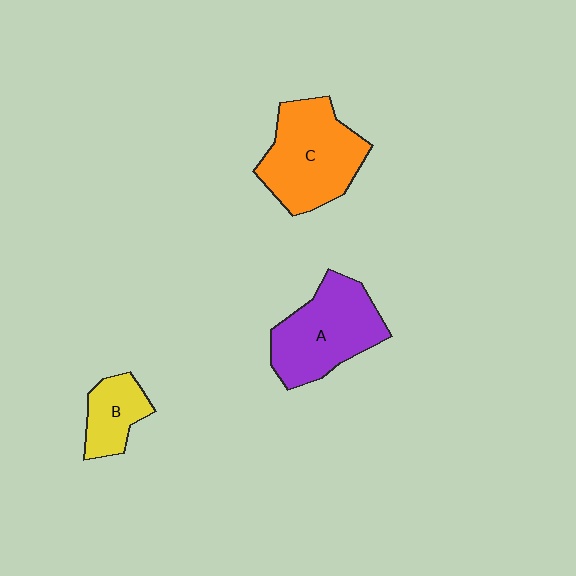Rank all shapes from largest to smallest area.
From largest to smallest: C (orange), A (purple), B (yellow).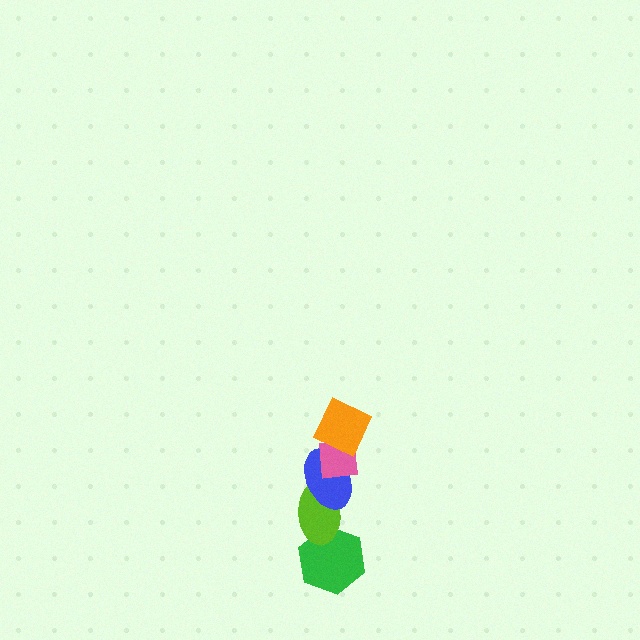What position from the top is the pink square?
The pink square is 2nd from the top.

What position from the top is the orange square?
The orange square is 1st from the top.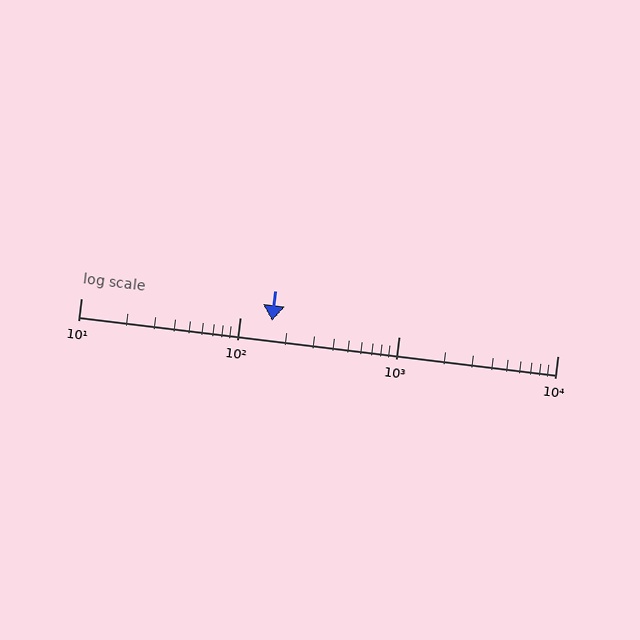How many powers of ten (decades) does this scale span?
The scale spans 3 decades, from 10 to 10000.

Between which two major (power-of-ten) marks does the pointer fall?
The pointer is between 100 and 1000.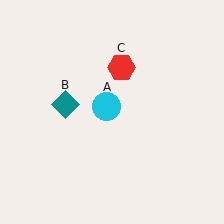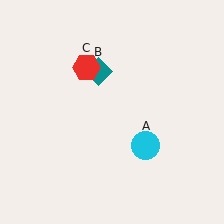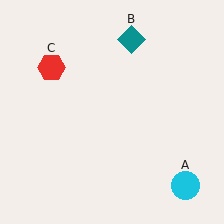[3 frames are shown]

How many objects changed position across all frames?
3 objects changed position: cyan circle (object A), teal diamond (object B), red hexagon (object C).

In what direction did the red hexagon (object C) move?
The red hexagon (object C) moved left.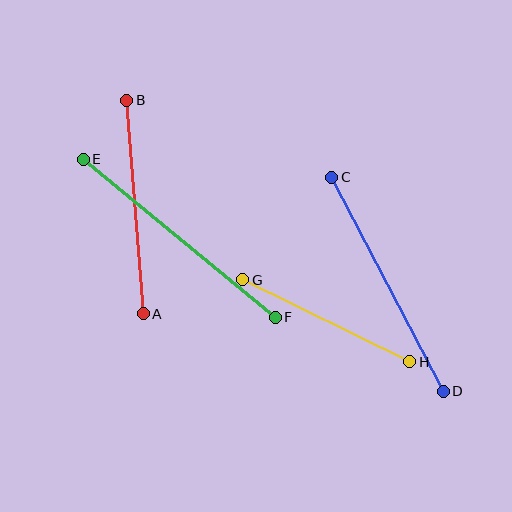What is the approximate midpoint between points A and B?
The midpoint is at approximately (135, 207) pixels.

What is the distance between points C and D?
The distance is approximately 241 pixels.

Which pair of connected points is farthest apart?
Points E and F are farthest apart.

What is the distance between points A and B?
The distance is approximately 214 pixels.